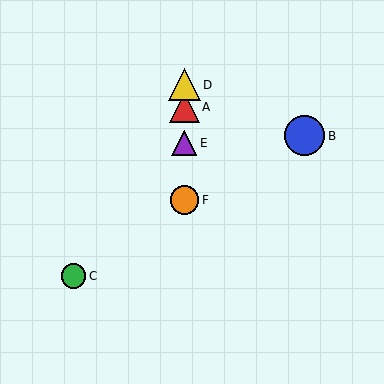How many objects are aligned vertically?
4 objects (A, D, E, F) are aligned vertically.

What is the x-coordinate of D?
Object D is at x≈184.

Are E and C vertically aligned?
No, E is at x≈184 and C is at x≈74.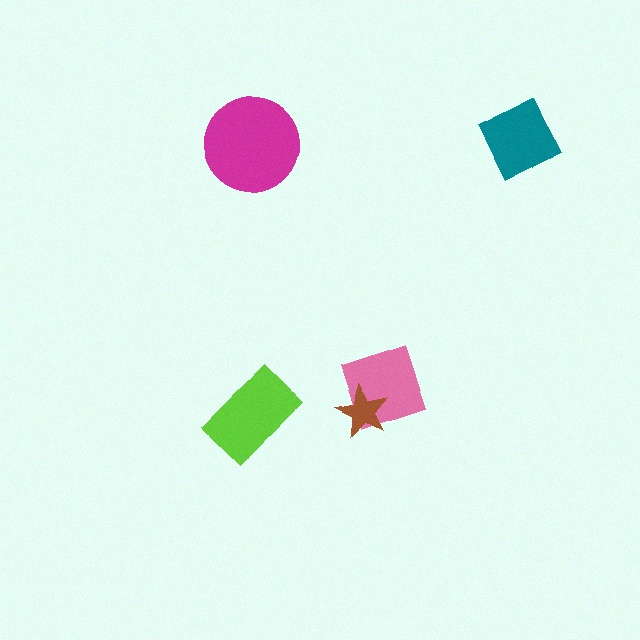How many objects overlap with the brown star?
1 object overlaps with the brown star.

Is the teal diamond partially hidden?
No, no other shape covers it.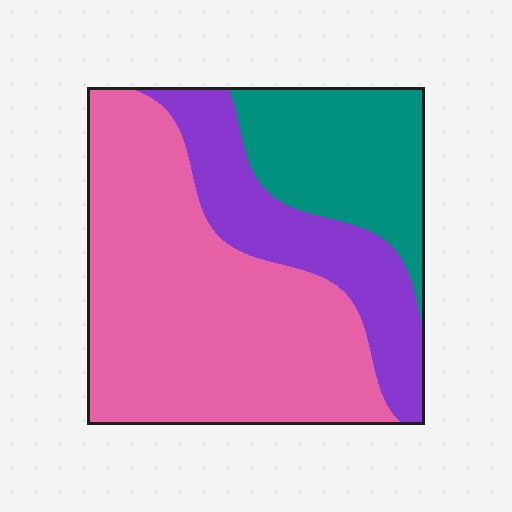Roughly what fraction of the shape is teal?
Teal takes up about one fifth (1/5) of the shape.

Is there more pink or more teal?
Pink.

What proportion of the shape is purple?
Purple takes up about one fifth (1/5) of the shape.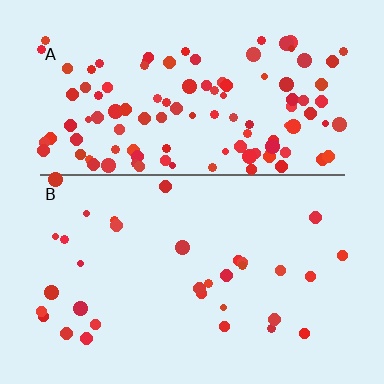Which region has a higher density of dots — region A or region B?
A (the top).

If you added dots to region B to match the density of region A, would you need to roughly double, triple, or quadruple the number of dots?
Approximately triple.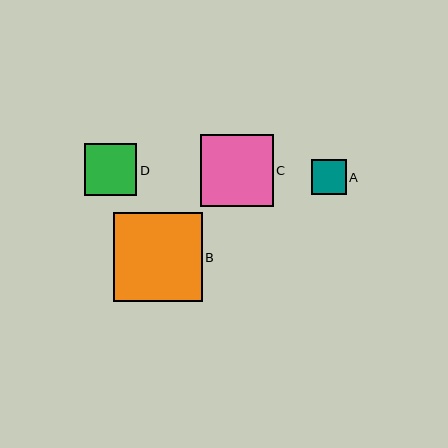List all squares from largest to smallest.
From largest to smallest: B, C, D, A.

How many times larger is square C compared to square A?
Square C is approximately 2.1 times the size of square A.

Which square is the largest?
Square B is the largest with a size of approximately 88 pixels.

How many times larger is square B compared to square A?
Square B is approximately 2.6 times the size of square A.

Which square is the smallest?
Square A is the smallest with a size of approximately 34 pixels.